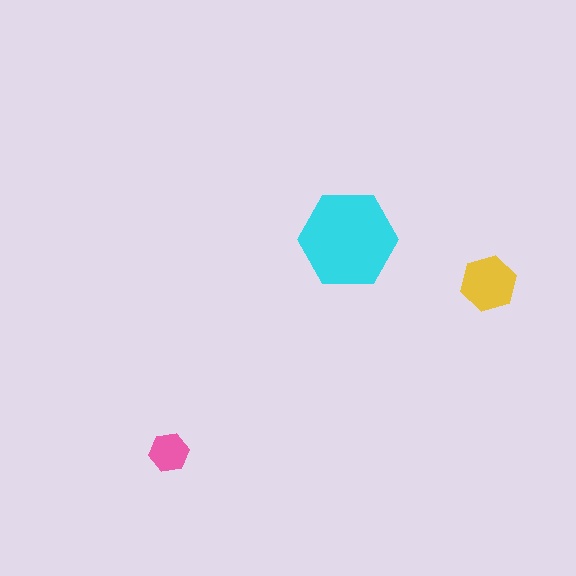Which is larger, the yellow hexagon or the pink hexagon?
The yellow one.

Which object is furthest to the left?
The pink hexagon is leftmost.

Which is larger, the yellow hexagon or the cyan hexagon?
The cyan one.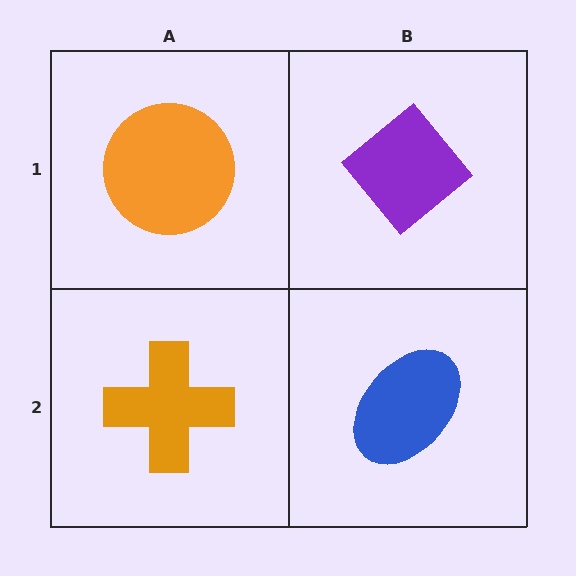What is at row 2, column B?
A blue ellipse.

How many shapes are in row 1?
2 shapes.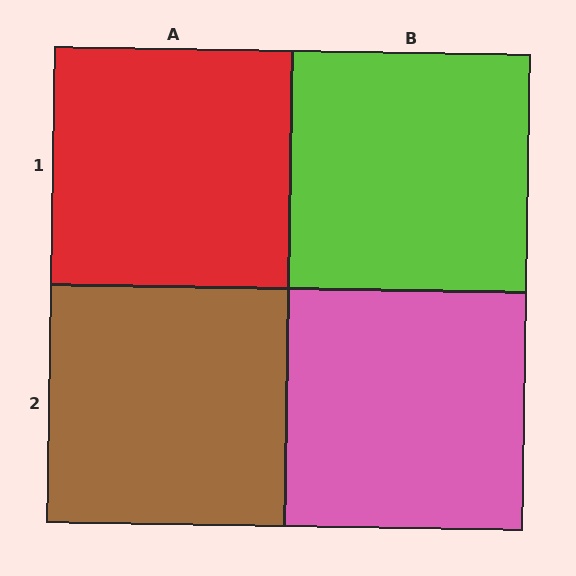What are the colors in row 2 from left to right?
Brown, pink.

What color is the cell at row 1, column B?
Lime.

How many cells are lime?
1 cell is lime.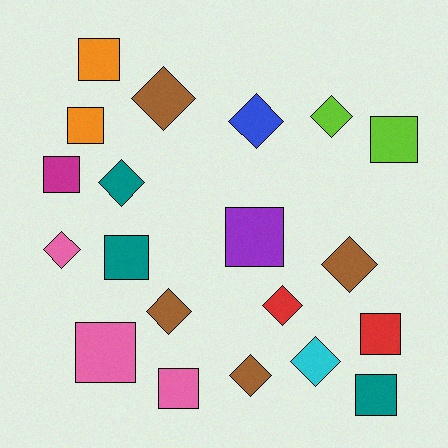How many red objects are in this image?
There are 2 red objects.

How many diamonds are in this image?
There are 10 diamonds.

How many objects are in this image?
There are 20 objects.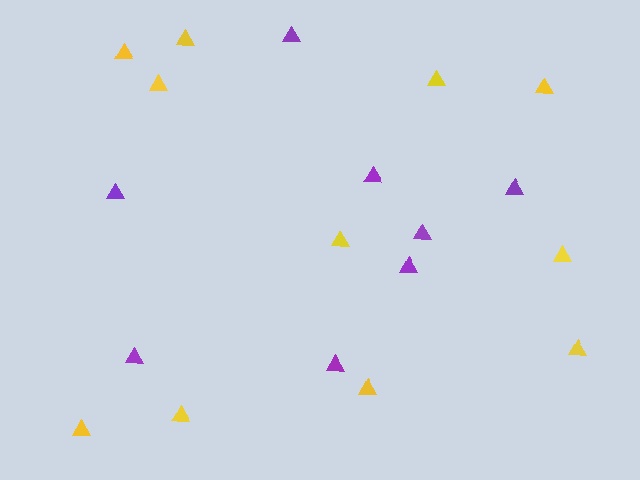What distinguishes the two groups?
There are 2 groups: one group of purple triangles (8) and one group of yellow triangles (11).